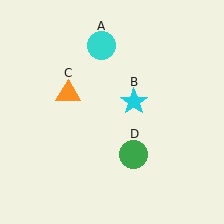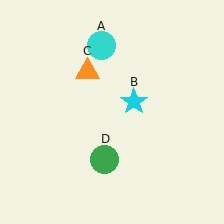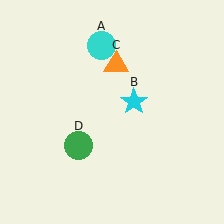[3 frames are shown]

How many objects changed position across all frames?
2 objects changed position: orange triangle (object C), green circle (object D).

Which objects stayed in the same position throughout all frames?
Cyan circle (object A) and cyan star (object B) remained stationary.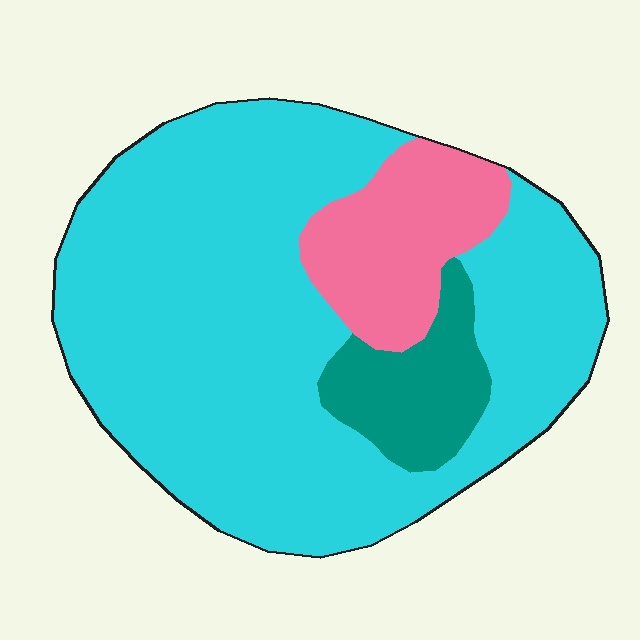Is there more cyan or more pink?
Cyan.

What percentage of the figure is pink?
Pink covers roughly 15% of the figure.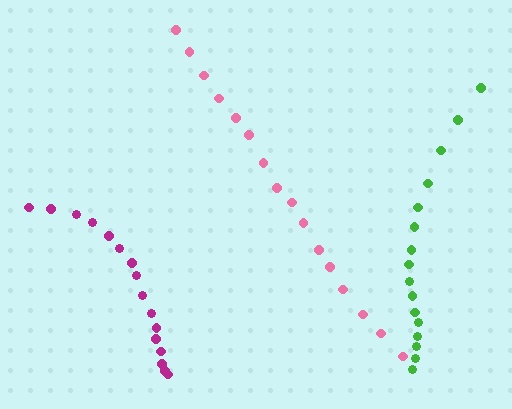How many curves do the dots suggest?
There are 3 distinct paths.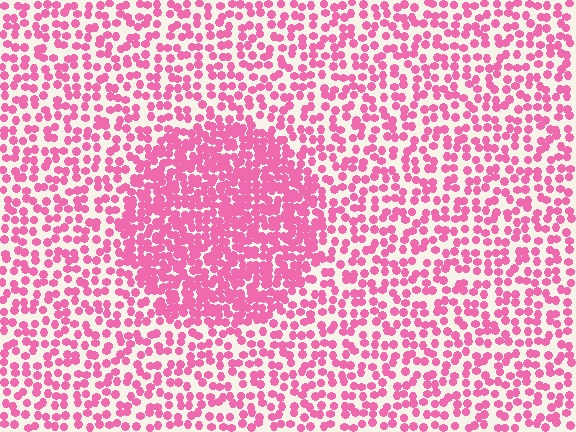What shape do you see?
I see a circle.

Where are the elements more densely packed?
The elements are more densely packed inside the circle boundary.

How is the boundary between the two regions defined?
The boundary is defined by a change in element density (approximately 2.0x ratio). All elements are the same color, size, and shape.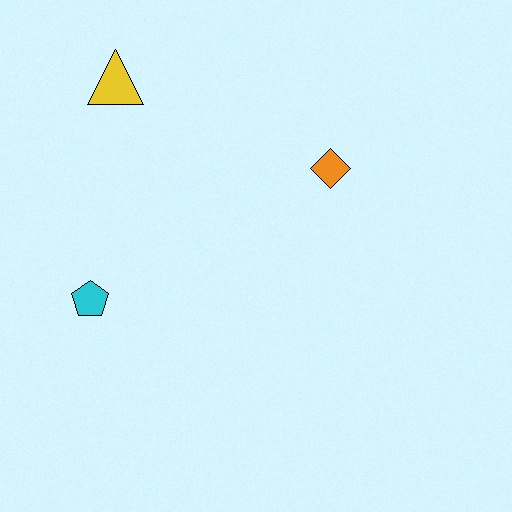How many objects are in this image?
There are 3 objects.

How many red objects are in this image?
There are no red objects.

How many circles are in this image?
There are no circles.